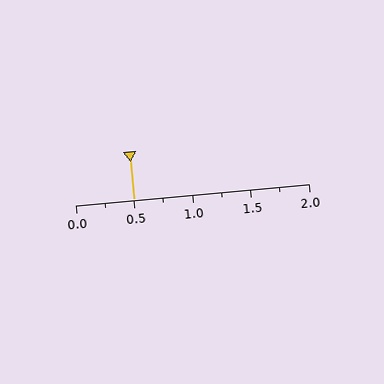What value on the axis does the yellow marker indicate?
The marker indicates approximately 0.5.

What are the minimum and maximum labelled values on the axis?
The axis runs from 0.0 to 2.0.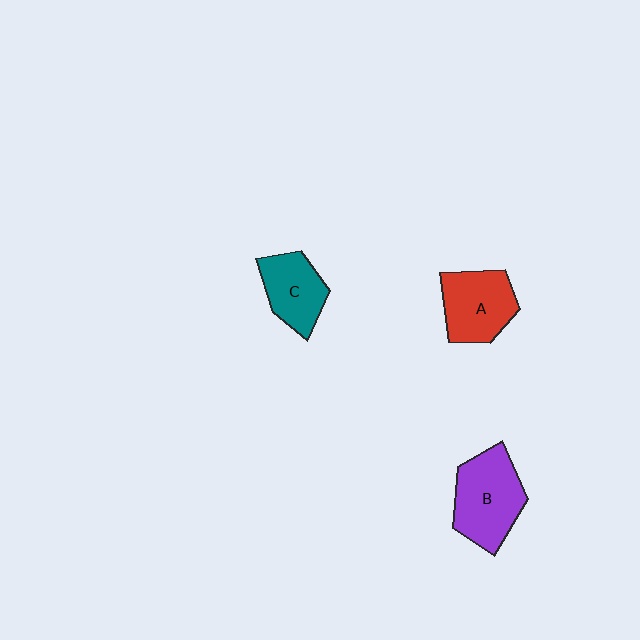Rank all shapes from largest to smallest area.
From largest to smallest: B (purple), A (red), C (teal).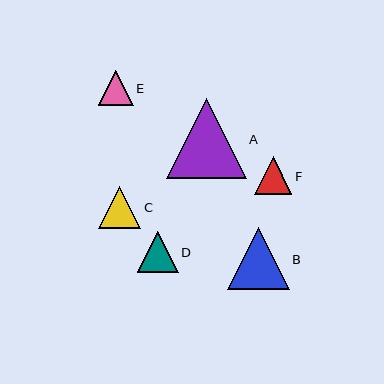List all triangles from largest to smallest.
From largest to smallest: A, B, C, D, F, E.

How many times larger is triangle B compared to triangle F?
Triangle B is approximately 1.6 times the size of triangle F.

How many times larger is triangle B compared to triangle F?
Triangle B is approximately 1.6 times the size of triangle F.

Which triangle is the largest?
Triangle A is the largest with a size of approximately 80 pixels.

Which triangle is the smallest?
Triangle E is the smallest with a size of approximately 34 pixels.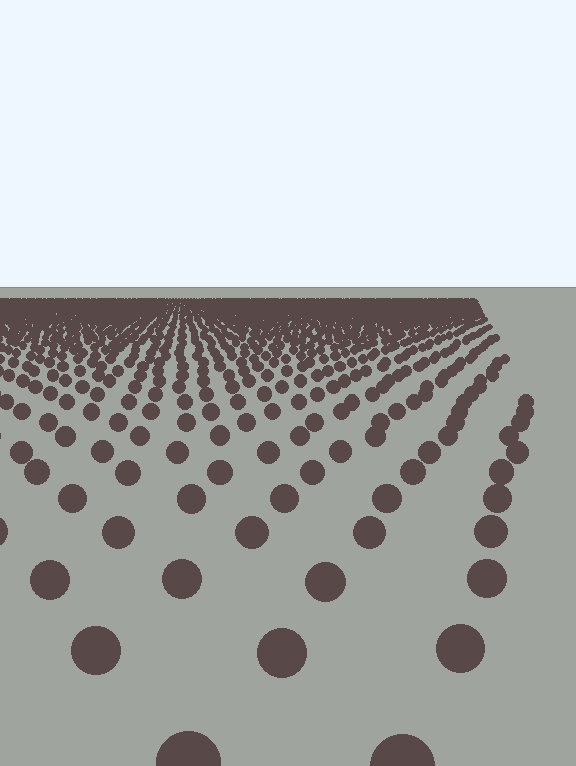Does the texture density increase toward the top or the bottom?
Density increases toward the top.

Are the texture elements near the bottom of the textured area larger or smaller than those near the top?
Larger. Near the bottom, elements are closer to the viewer and appear at a bigger on-screen size.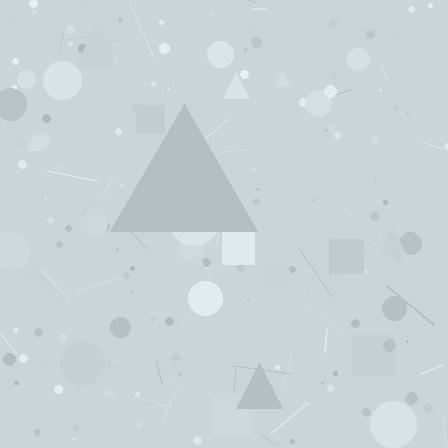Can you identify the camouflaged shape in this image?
The camouflaged shape is a triangle.